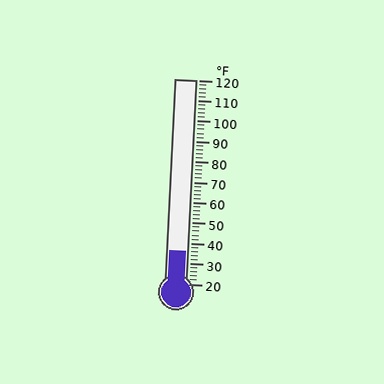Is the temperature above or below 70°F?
The temperature is below 70°F.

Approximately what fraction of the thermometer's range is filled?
The thermometer is filled to approximately 15% of its range.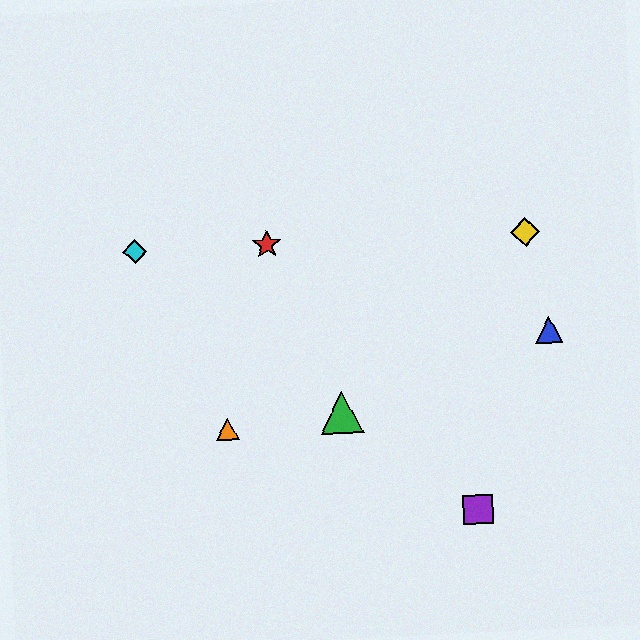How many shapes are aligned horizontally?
3 shapes (the red star, the yellow diamond, the cyan diamond) are aligned horizontally.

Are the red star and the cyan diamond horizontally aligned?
Yes, both are at y≈245.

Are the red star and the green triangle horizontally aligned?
No, the red star is at y≈245 and the green triangle is at y≈413.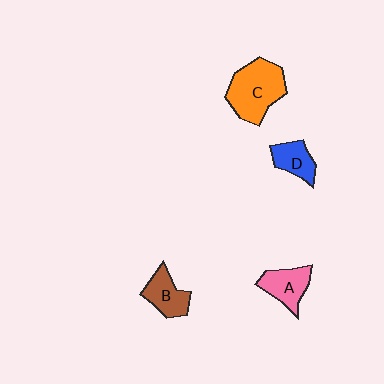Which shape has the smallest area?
Shape D (blue).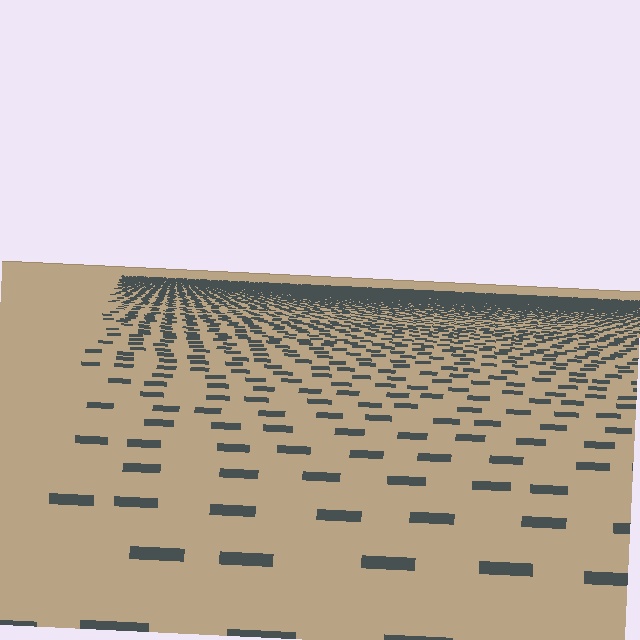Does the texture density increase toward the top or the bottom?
Density increases toward the top.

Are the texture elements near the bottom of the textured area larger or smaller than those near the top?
Larger. Near the bottom, elements are closer to the viewer and appear at a bigger on-screen size.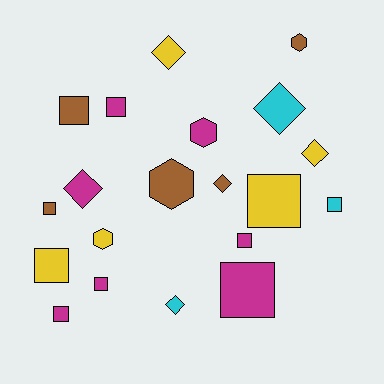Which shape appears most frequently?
Square, with 10 objects.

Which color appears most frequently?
Magenta, with 7 objects.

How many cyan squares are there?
There is 1 cyan square.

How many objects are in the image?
There are 20 objects.